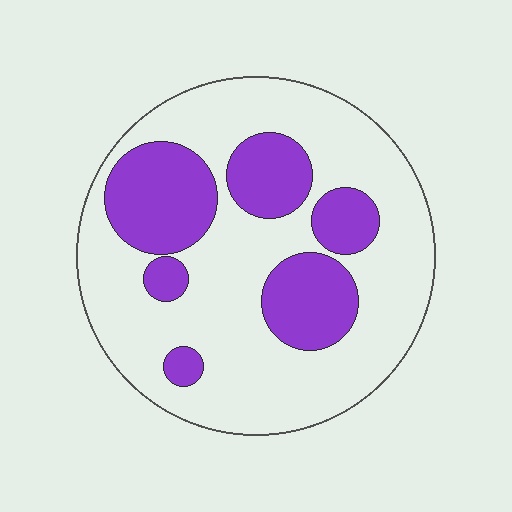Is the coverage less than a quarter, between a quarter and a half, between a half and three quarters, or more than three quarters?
Between a quarter and a half.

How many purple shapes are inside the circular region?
6.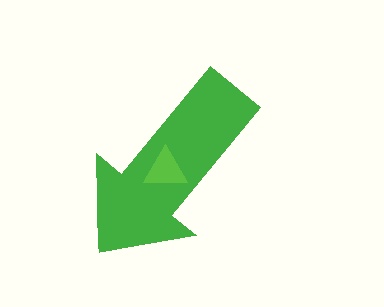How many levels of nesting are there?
2.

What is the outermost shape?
The green arrow.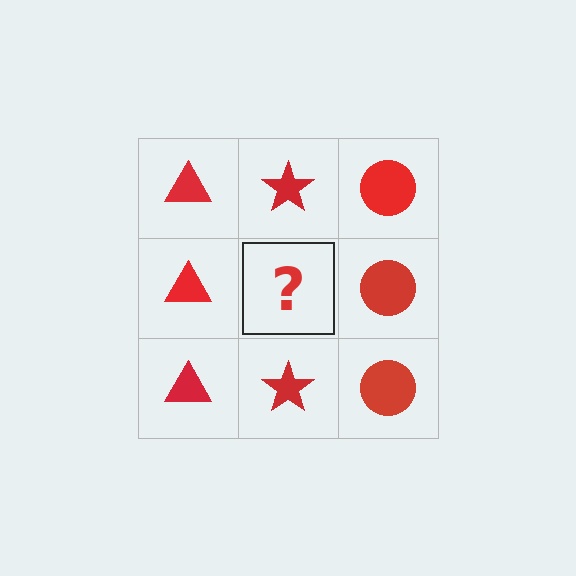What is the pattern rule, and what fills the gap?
The rule is that each column has a consistent shape. The gap should be filled with a red star.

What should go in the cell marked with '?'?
The missing cell should contain a red star.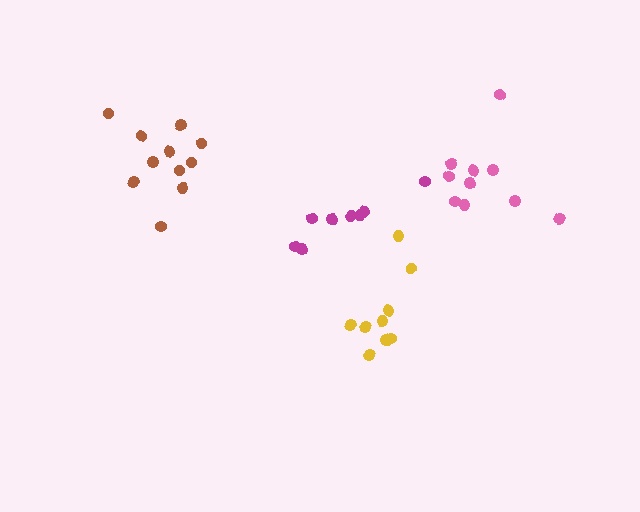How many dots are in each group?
Group 1: 11 dots, Group 2: 10 dots, Group 3: 9 dots, Group 4: 8 dots (38 total).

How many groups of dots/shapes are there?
There are 4 groups.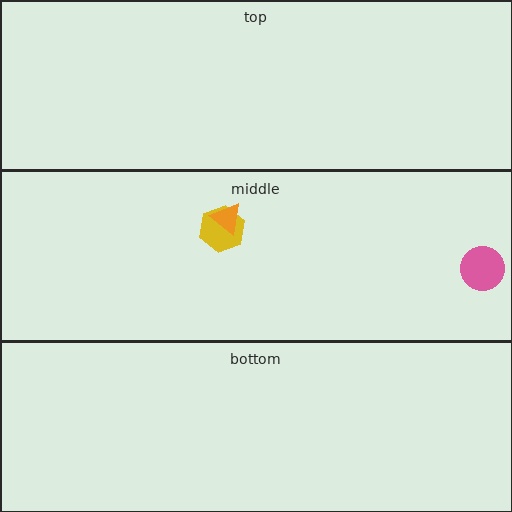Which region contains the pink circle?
The middle region.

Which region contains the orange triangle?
The middle region.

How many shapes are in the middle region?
3.